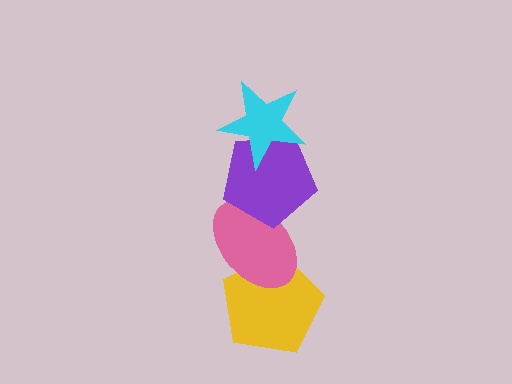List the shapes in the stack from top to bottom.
From top to bottom: the cyan star, the purple pentagon, the pink ellipse, the yellow pentagon.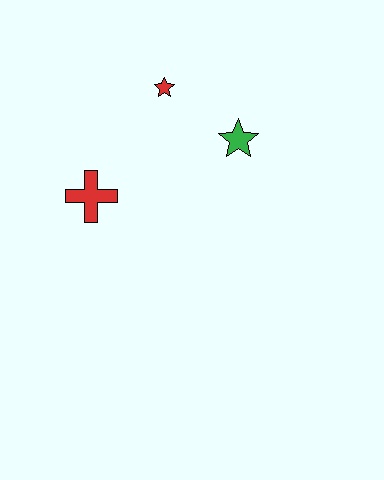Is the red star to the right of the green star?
No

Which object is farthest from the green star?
The red cross is farthest from the green star.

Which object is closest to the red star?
The green star is closest to the red star.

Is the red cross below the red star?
Yes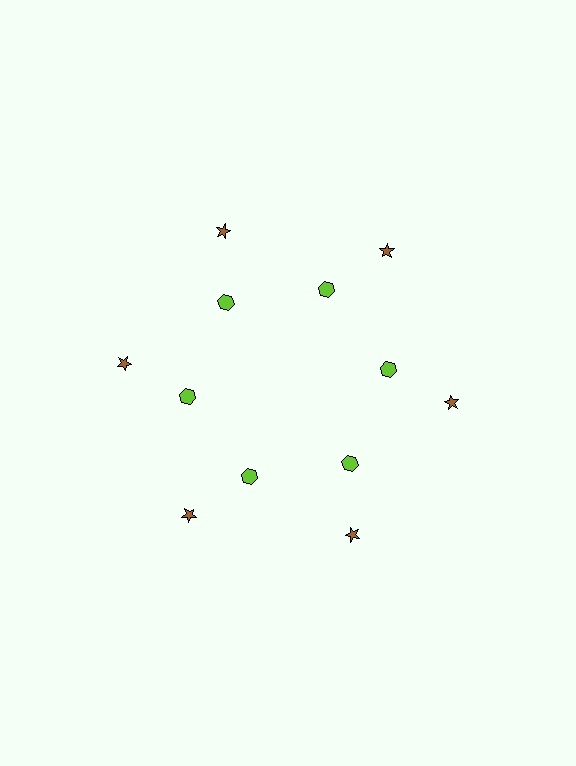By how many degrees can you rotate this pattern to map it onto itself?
The pattern maps onto itself every 60 degrees of rotation.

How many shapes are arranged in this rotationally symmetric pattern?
There are 12 shapes, arranged in 6 groups of 2.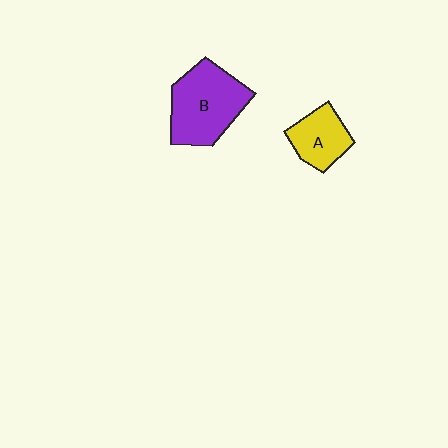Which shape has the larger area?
Shape B (purple).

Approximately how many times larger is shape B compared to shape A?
Approximately 1.7 times.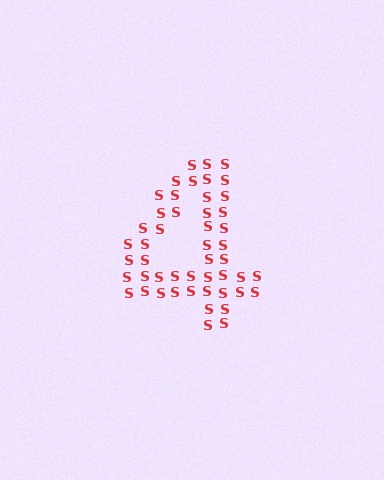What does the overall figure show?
The overall figure shows the digit 4.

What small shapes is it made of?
It is made of small letter S's.